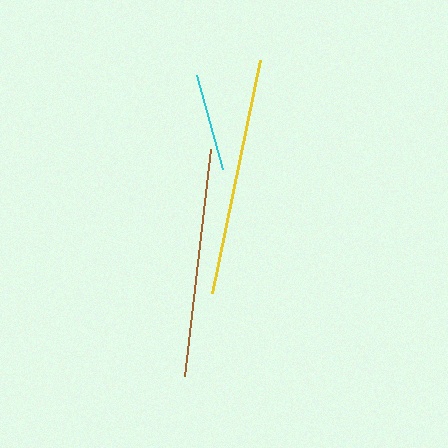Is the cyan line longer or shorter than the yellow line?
The yellow line is longer than the cyan line.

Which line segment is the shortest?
The cyan line is the shortest at approximately 97 pixels.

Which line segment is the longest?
The yellow line is the longest at approximately 237 pixels.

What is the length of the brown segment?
The brown segment is approximately 228 pixels long.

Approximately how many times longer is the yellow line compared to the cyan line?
The yellow line is approximately 2.4 times the length of the cyan line.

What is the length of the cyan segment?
The cyan segment is approximately 97 pixels long.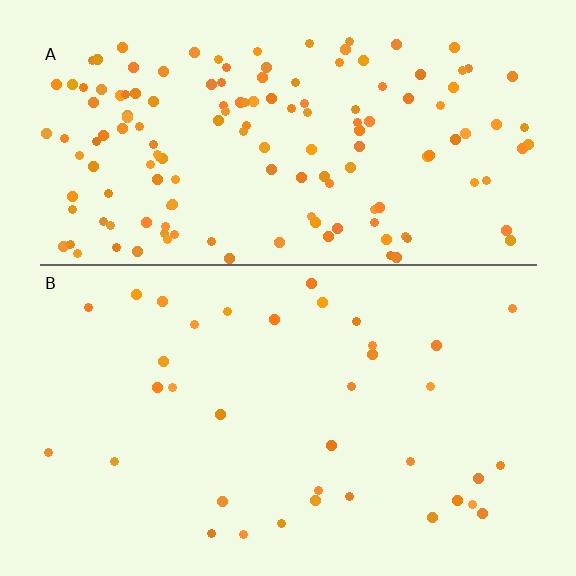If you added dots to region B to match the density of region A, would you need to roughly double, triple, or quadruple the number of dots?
Approximately quadruple.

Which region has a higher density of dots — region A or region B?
A (the top).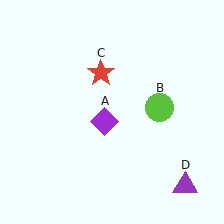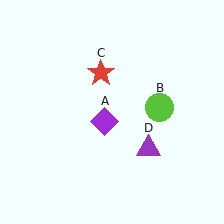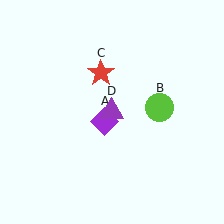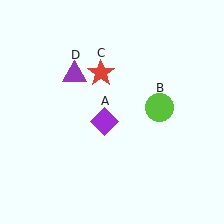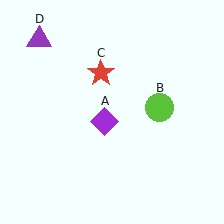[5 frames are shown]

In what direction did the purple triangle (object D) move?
The purple triangle (object D) moved up and to the left.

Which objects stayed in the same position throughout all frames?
Purple diamond (object A) and lime circle (object B) and red star (object C) remained stationary.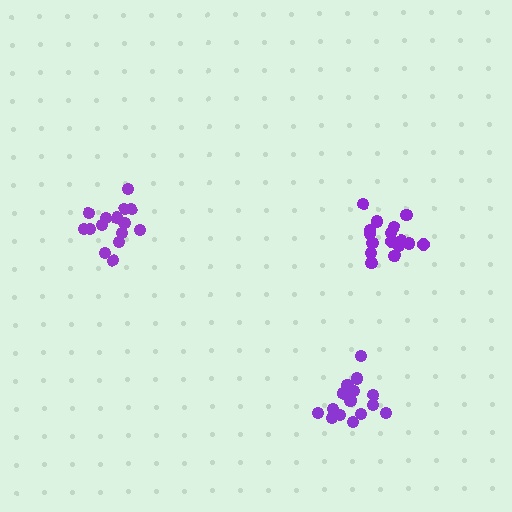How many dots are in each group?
Group 1: 17 dots, Group 2: 17 dots, Group 3: 17 dots (51 total).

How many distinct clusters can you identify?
There are 3 distinct clusters.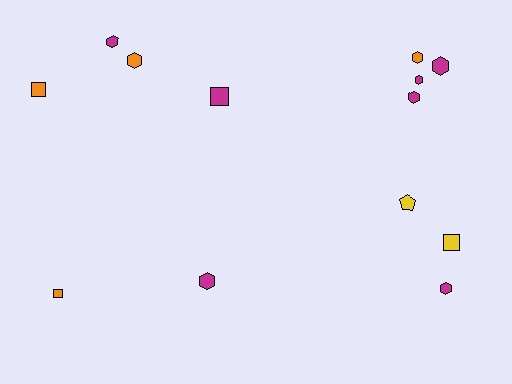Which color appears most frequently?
Magenta, with 7 objects.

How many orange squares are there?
There are 2 orange squares.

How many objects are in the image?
There are 13 objects.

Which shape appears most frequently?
Hexagon, with 8 objects.